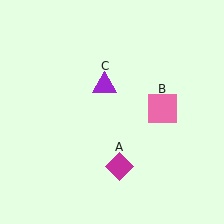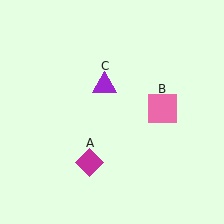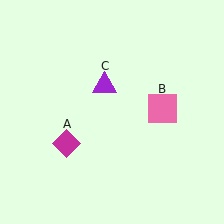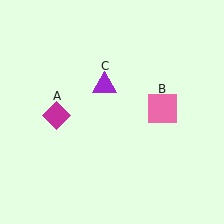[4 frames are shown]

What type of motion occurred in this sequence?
The magenta diamond (object A) rotated clockwise around the center of the scene.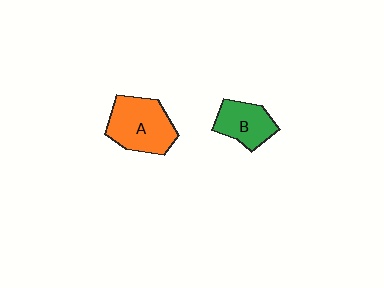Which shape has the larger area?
Shape A (orange).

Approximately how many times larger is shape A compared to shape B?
Approximately 1.5 times.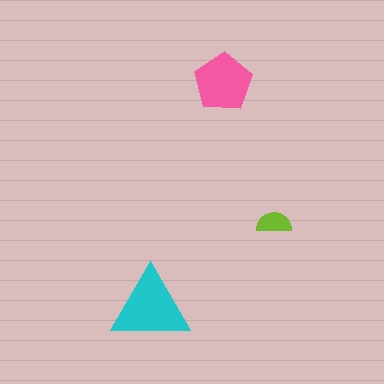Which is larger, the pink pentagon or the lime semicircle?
The pink pentagon.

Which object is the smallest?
The lime semicircle.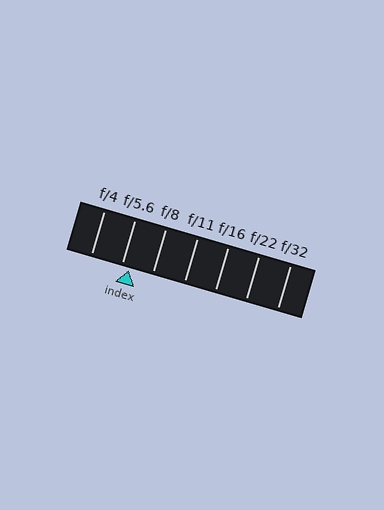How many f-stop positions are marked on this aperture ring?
There are 7 f-stop positions marked.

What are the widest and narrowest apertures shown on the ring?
The widest aperture shown is f/4 and the narrowest is f/32.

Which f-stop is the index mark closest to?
The index mark is closest to f/5.6.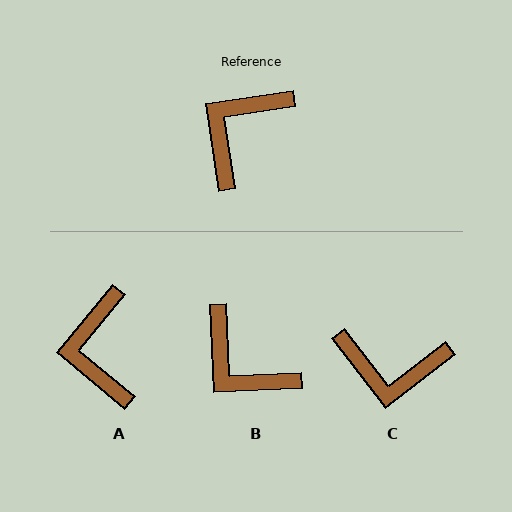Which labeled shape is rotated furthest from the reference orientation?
C, about 119 degrees away.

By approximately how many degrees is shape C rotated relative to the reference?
Approximately 119 degrees counter-clockwise.